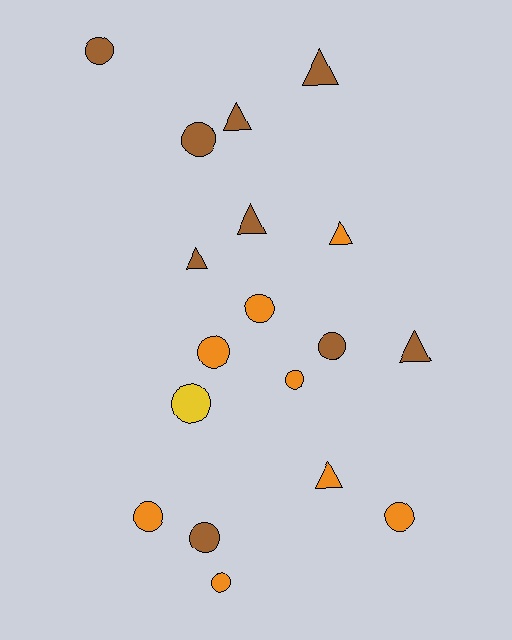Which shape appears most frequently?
Circle, with 11 objects.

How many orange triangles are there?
There are 2 orange triangles.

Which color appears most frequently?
Brown, with 9 objects.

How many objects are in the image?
There are 18 objects.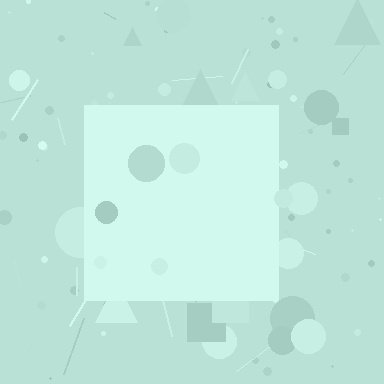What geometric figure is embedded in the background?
A square is embedded in the background.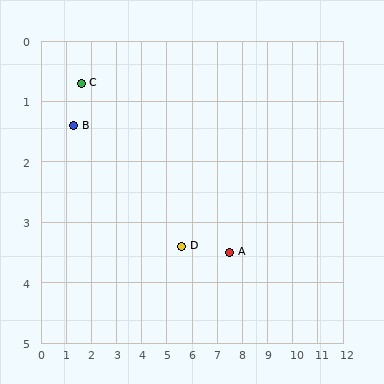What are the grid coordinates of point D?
Point D is at approximately (5.6, 3.4).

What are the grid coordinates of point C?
Point C is at approximately (1.6, 0.7).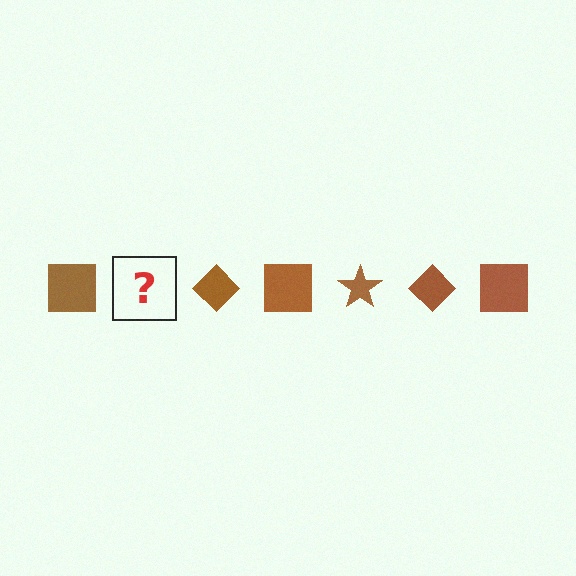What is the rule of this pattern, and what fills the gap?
The rule is that the pattern cycles through square, star, diamond shapes in brown. The gap should be filled with a brown star.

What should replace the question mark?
The question mark should be replaced with a brown star.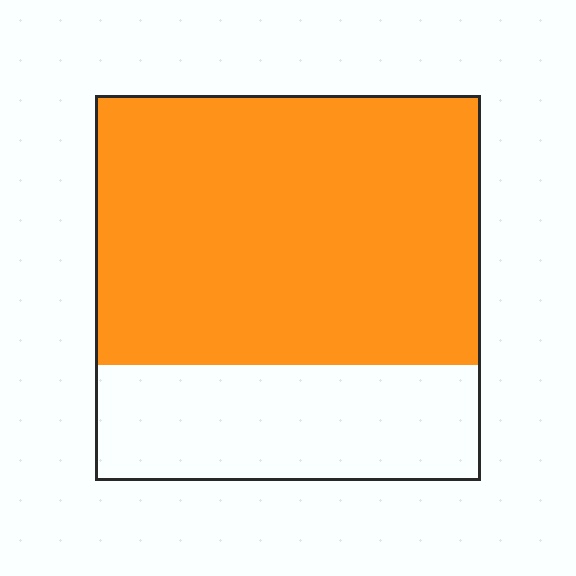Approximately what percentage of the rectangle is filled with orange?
Approximately 70%.